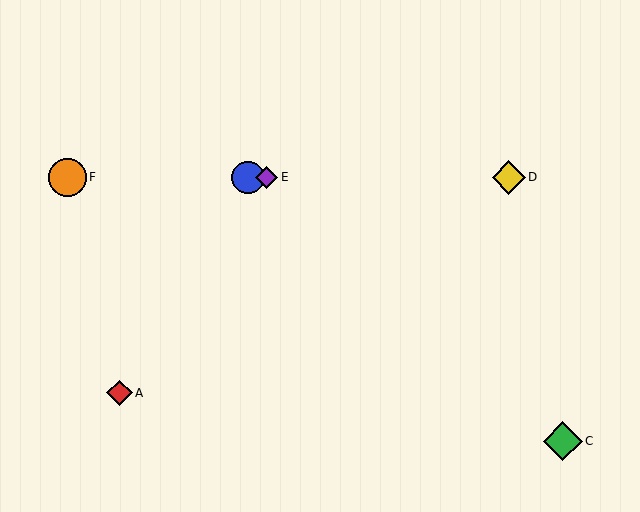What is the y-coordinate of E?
Object E is at y≈177.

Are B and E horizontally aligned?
Yes, both are at y≈177.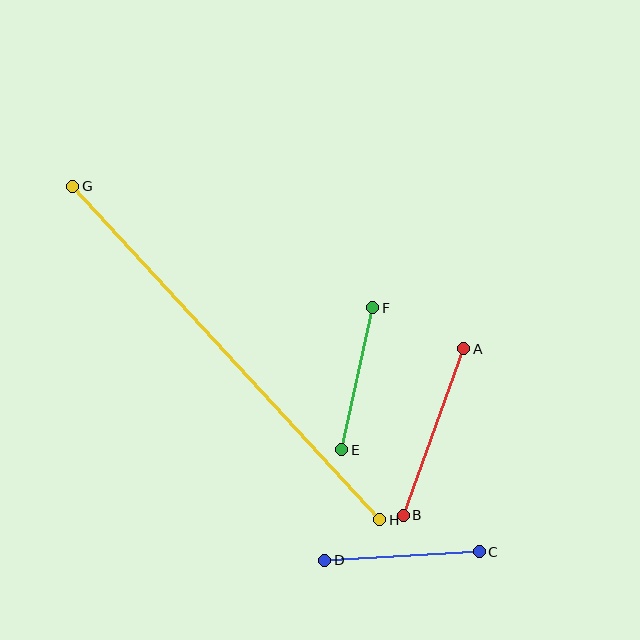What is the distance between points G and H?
The distance is approximately 453 pixels.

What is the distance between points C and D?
The distance is approximately 154 pixels.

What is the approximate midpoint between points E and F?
The midpoint is at approximately (357, 379) pixels.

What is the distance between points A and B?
The distance is approximately 177 pixels.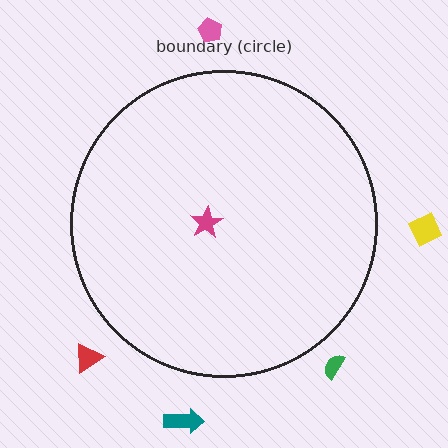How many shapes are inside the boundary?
1 inside, 5 outside.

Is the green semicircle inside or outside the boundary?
Outside.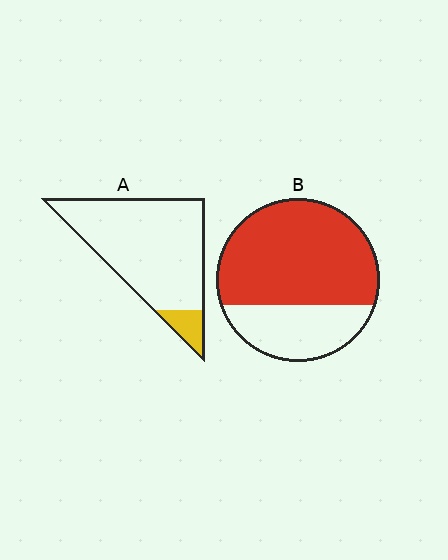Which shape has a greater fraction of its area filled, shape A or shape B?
Shape B.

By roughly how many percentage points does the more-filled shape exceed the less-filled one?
By roughly 60 percentage points (B over A).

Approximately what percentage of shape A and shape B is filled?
A is approximately 10% and B is approximately 70%.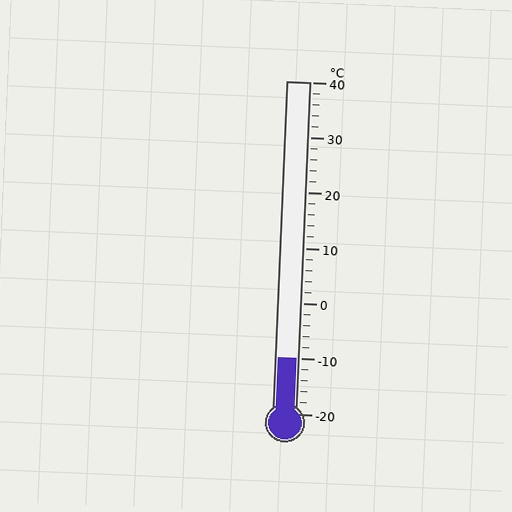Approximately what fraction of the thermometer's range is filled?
The thermometer is filled to approximately 15% of its range.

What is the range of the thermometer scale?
The thermometer scale ranges from -20°C to 40°C.